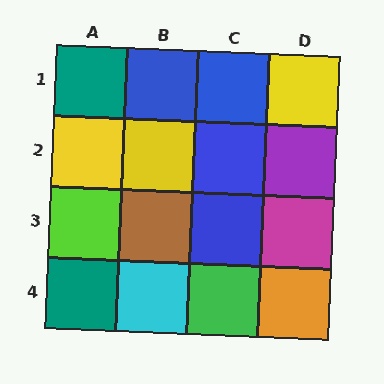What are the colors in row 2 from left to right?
Yellow, yellow, blue, purple.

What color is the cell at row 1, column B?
Blue.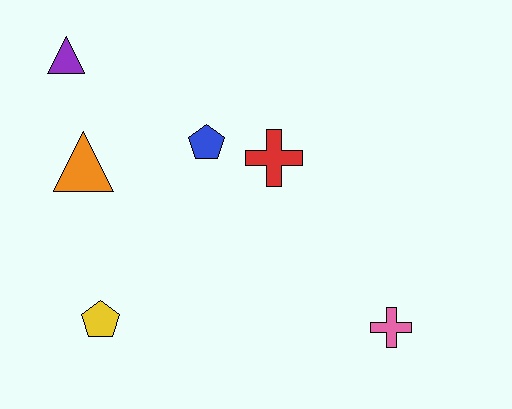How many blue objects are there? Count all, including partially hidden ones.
There is 1 blue object.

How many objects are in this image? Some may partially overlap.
There are 6 objects.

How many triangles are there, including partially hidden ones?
There are 2 triangles.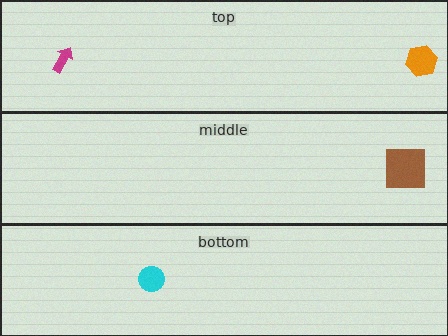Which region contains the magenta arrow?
The top region.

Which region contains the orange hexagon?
The top region.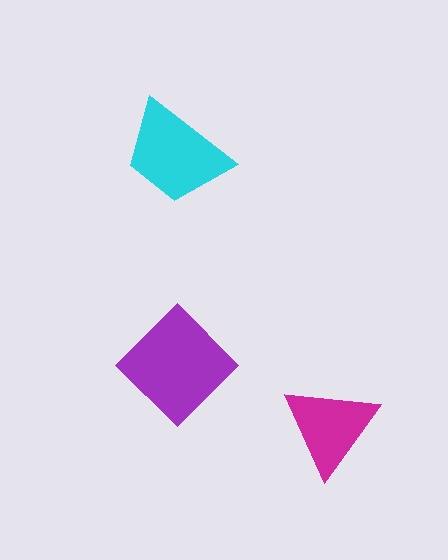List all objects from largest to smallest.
The purple diamond, the cyan trapezoid, the magenta triangle.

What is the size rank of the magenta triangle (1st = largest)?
3rd.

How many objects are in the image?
There are 3 objects in the image.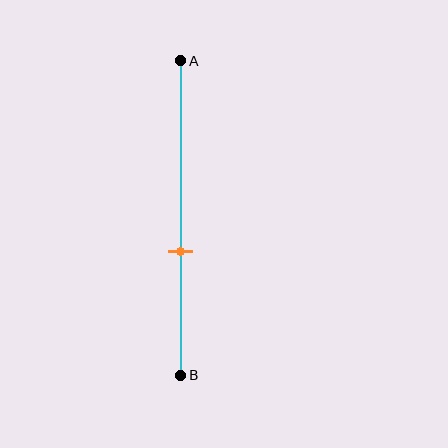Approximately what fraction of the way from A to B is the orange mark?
The orange mark is approximately 60% of the way from A to B.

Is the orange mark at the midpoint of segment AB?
No, the mark is at about 60% from A, not at the 50% midpoint.